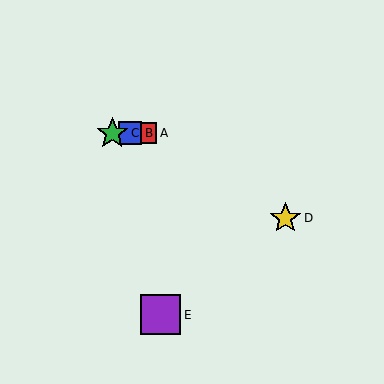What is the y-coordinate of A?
Object A is at y≈133.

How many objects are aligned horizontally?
3 objects (A, B, C) are aligned horizontally.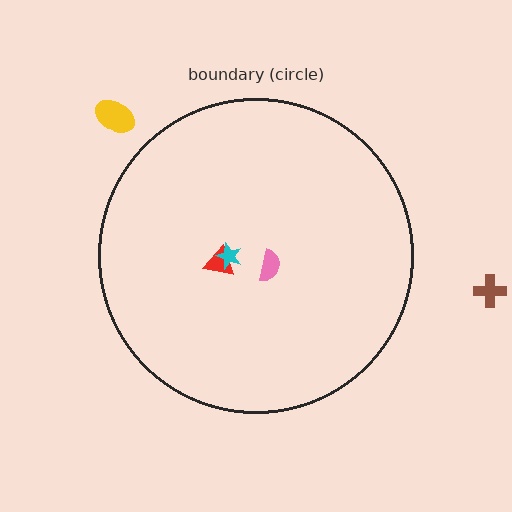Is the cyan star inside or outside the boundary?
Inside.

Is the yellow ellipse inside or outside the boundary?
Outside.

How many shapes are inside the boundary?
3 inside, 2 outside.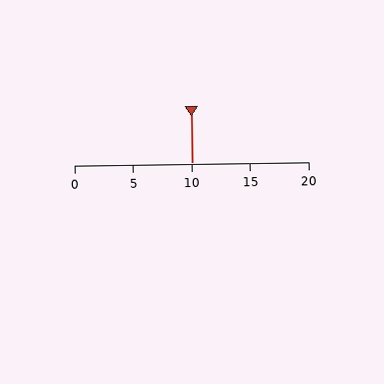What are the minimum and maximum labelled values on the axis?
The axis runs from 0 to 20.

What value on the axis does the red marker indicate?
The marker indicates approximately 10.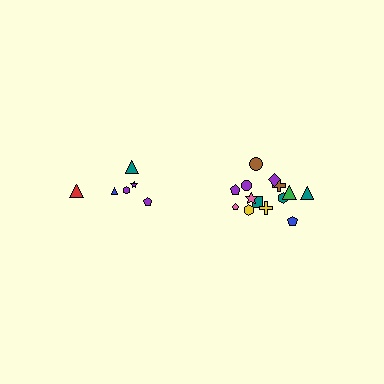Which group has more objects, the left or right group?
The right group.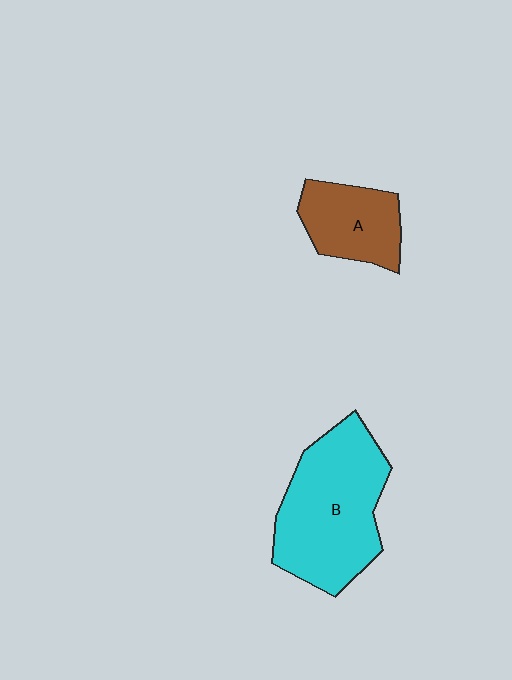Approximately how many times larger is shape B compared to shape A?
Approximately 2.0 times.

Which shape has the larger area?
Shape B (cyan).